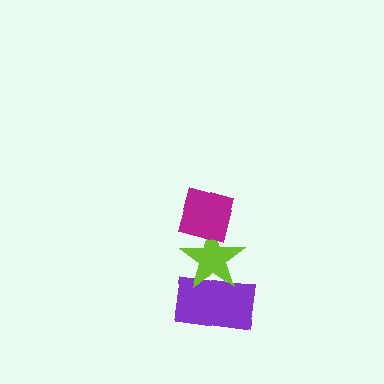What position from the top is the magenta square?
The magenta square is 1st from the top.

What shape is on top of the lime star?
The magenta square is on top of the lime star.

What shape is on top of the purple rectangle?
The lime star is on top of the purple rectangle.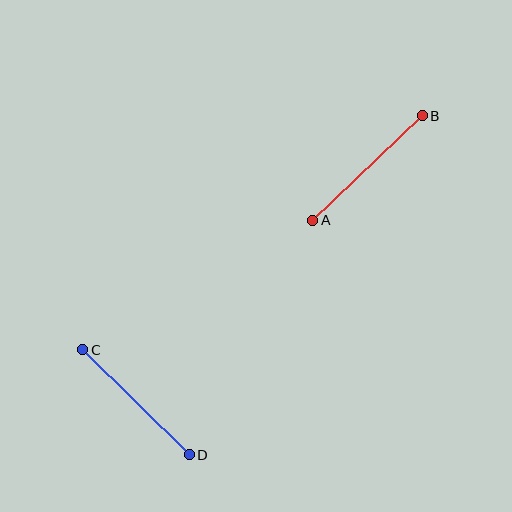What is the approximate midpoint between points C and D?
The midpoint is at approximately (136, 402) pixels.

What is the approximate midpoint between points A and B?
The midpoint is at approximately (367, 168) pixels.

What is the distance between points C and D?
The distance is approximately 150 pixels.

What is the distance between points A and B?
The distance is approximately 152 pixels.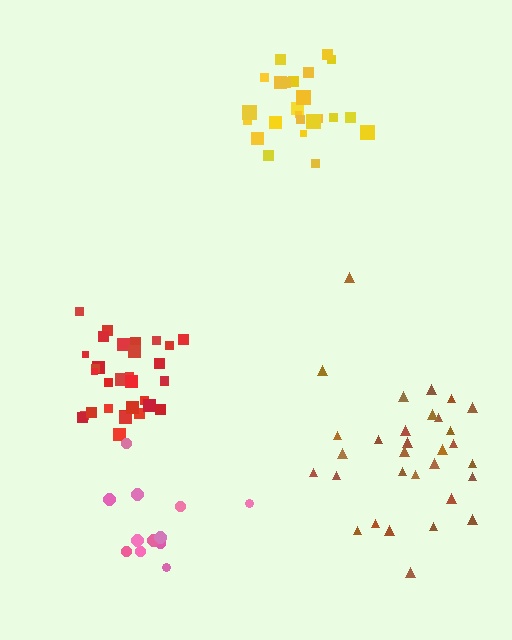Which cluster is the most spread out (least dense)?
Pink.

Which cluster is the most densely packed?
Red.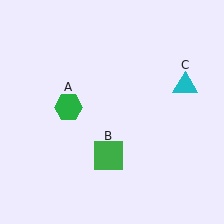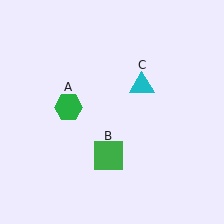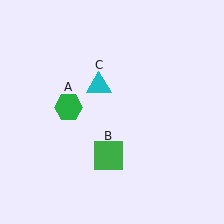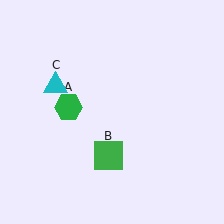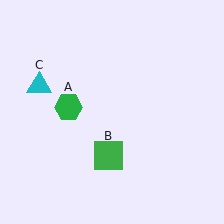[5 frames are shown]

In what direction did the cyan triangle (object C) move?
The cyan triangle (object C) moved left.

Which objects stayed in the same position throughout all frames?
Green hexagon (object A) and green square (object B) remained stationary.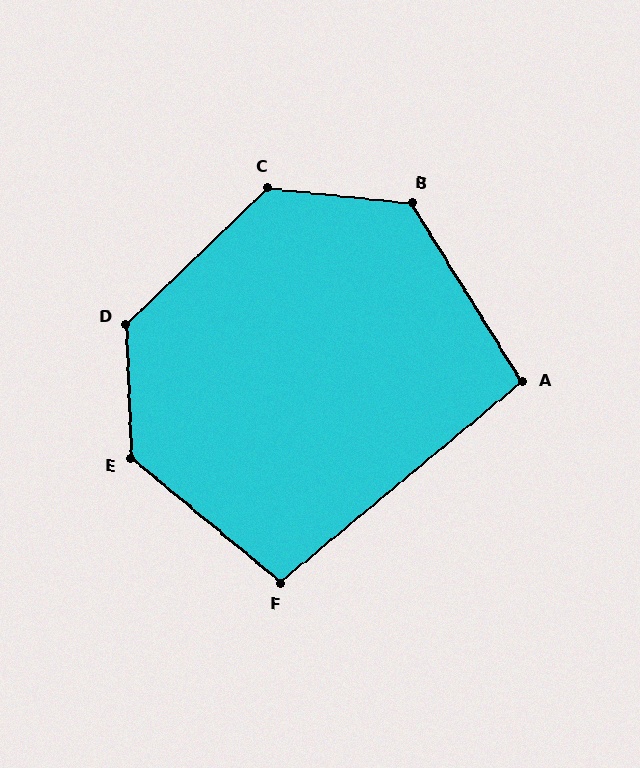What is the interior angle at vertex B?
Approximately 128 degrees (obtuse).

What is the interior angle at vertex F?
Approximately 100 degrees (obtuse).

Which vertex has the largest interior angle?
E, at approximately 132 degrees.